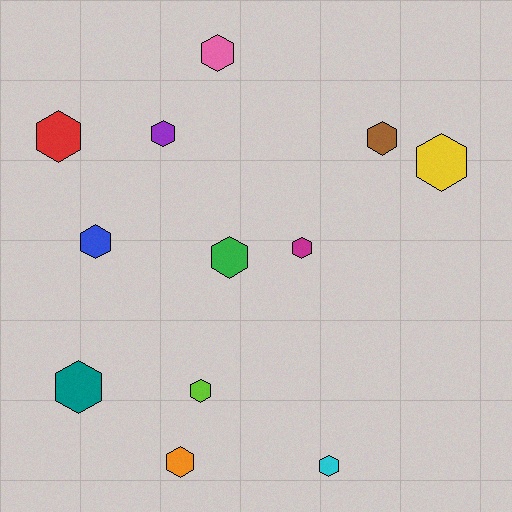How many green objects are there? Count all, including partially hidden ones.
There is 1 green object.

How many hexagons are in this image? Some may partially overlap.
There are 12 hexagons.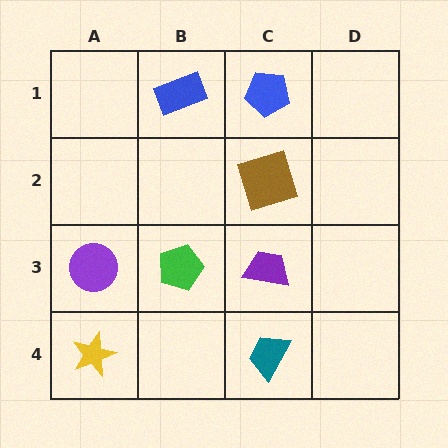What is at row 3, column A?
A purple circle.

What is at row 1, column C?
A blue pentagon.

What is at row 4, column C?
A teal trapezoid.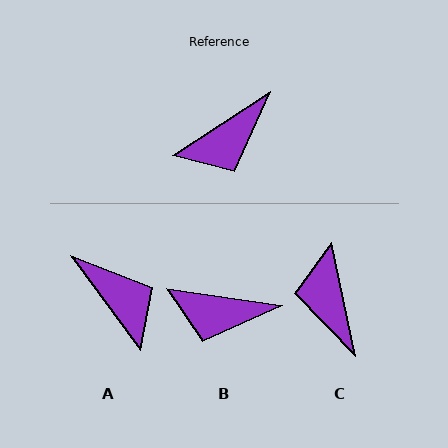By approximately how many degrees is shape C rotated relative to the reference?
Approximately 112 degrees clockwise.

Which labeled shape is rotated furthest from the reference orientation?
C, about 112 degrees away.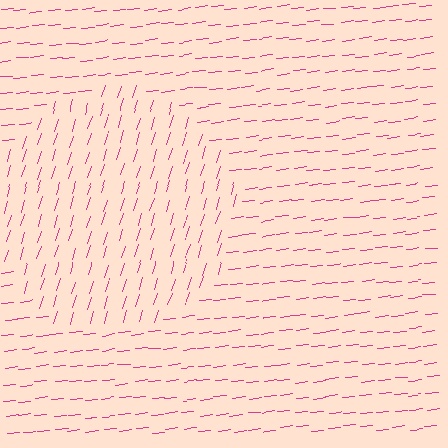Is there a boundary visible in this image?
Yes, there is a texture boundary formed by a change in line orientation.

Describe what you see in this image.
The image is filled with small magenta line segments. A circle region in the image has lines oriented differently from the surrounding lines, creating a visible texture boundary.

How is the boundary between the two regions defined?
The boundary is defined purely by a change in line orientation (approximately 66 degrees difference). All lines are the same color and thickness.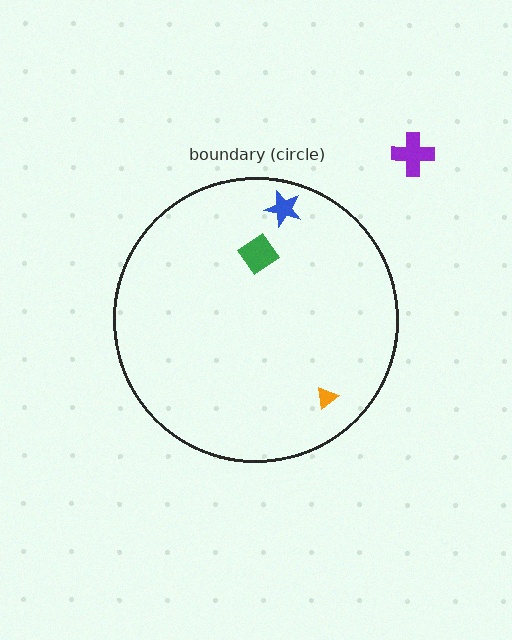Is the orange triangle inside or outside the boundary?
Inside.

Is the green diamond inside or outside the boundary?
Inside.